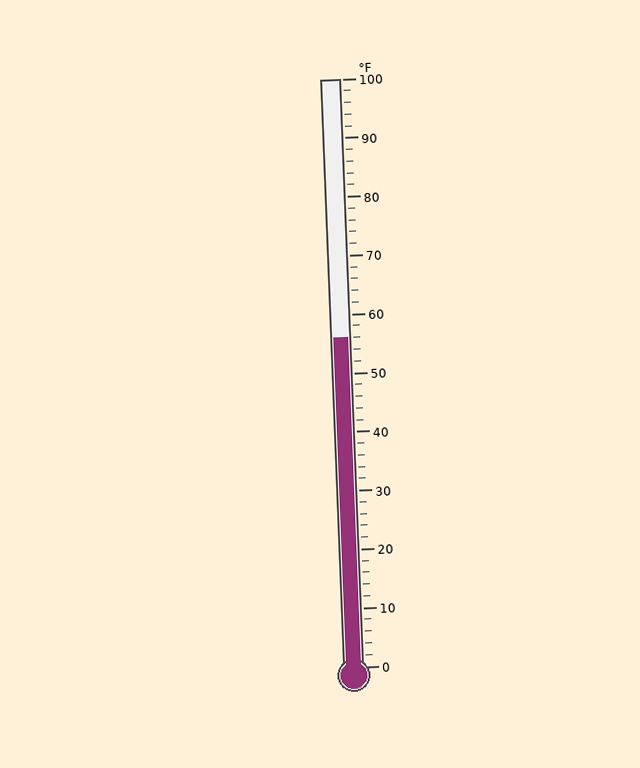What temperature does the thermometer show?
The thermometer shows approximately 56°F.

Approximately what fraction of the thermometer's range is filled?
The thermometer is filled to approximately 55% of its range.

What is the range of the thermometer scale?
The thermometer scale ranges from 0°F to 100°F.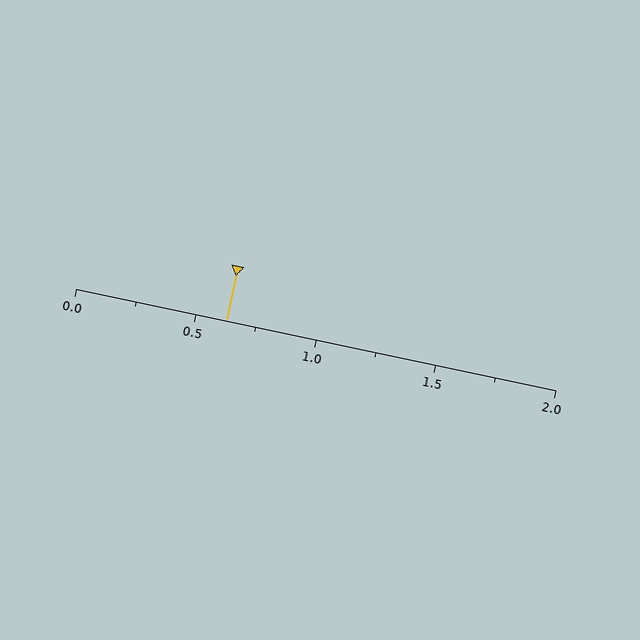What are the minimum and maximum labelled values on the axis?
The axis runs from 0.0 to 2.0.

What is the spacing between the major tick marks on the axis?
The major ticks are spaced 0.5 apart.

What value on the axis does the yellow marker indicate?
The marker indicates approximately 0.62.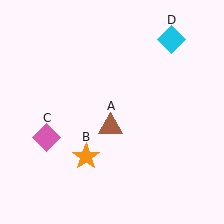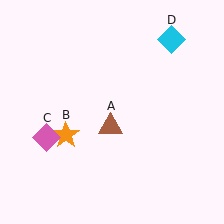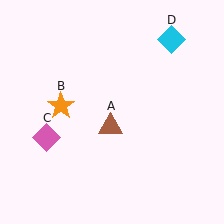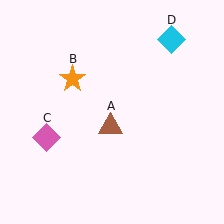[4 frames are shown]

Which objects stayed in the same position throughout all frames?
Brown triangle (object A) and pink diamond (object C) and cyan diamond (object D) remained stationary.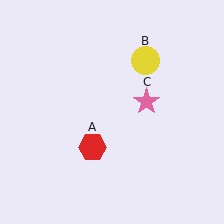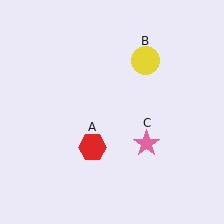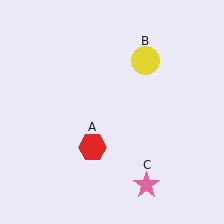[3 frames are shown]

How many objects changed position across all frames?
1 object changed position: pink star (object C).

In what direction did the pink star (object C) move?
The pink star (object C) moved down.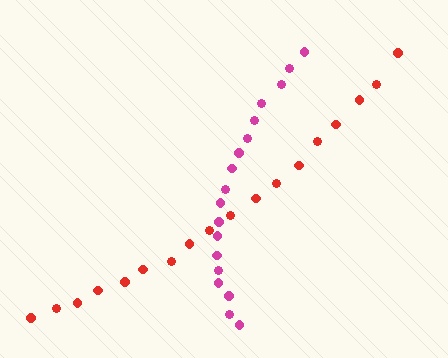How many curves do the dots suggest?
There are 2 distinct paths.